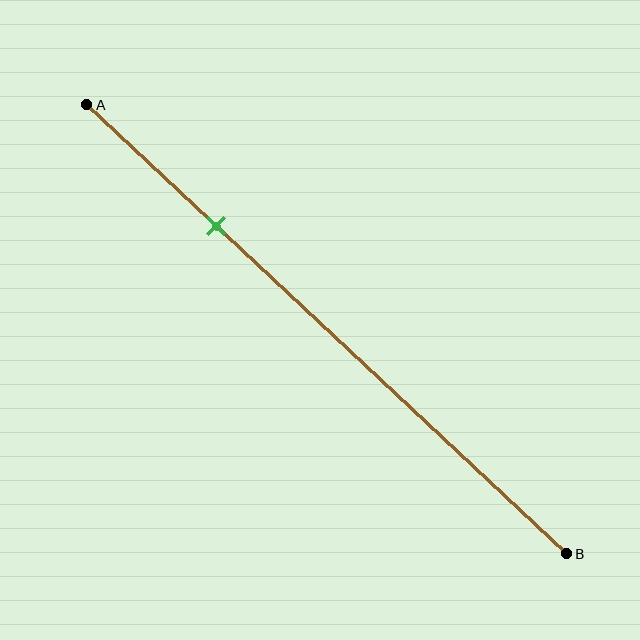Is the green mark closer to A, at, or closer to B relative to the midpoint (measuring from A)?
The green mark is closer to point A than the midpoint of segment AB.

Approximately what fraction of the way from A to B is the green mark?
The green mark is approximately 25% of the way from A to B.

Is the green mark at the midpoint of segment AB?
No, the mark is at about 25% from A, not at the 50% midpoint.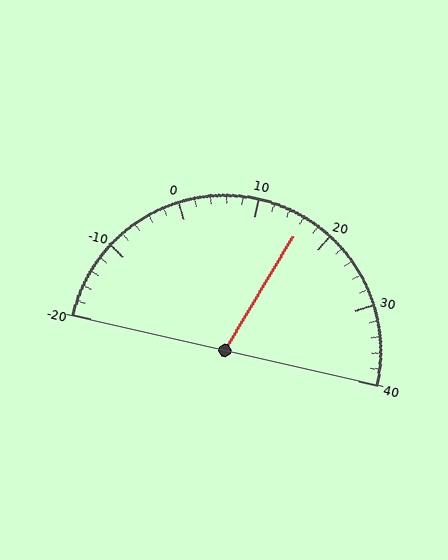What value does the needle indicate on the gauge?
The needle indicates approximately 16.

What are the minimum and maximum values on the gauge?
The gauge ranges from -20 to 40.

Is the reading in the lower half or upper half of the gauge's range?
The reading is in the upper half of the range (-20 to 40).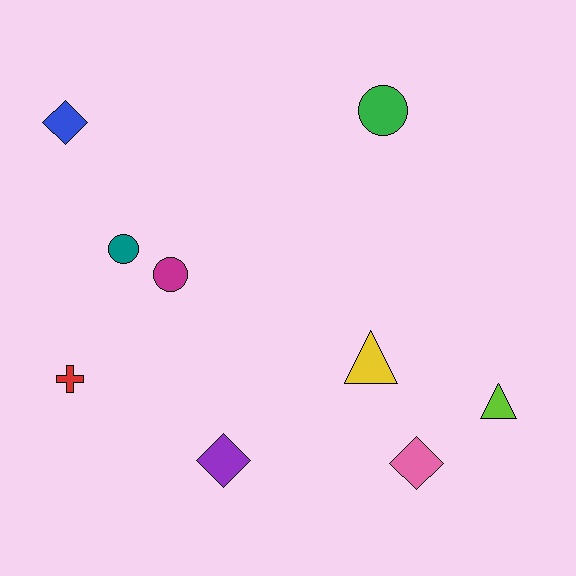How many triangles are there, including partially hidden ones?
There are 2 triangles.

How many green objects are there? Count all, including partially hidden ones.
There is 1 green object.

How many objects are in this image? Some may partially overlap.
There are 9 objects.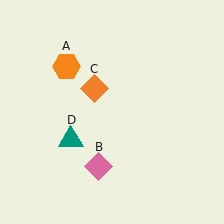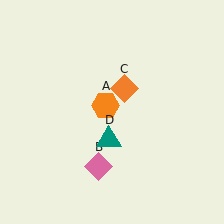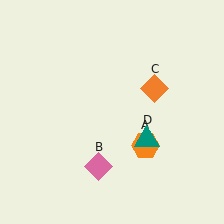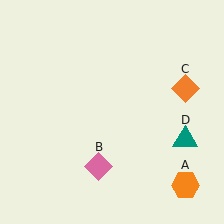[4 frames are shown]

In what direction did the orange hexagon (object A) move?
The orange hexagon (object A) moved down and to the right.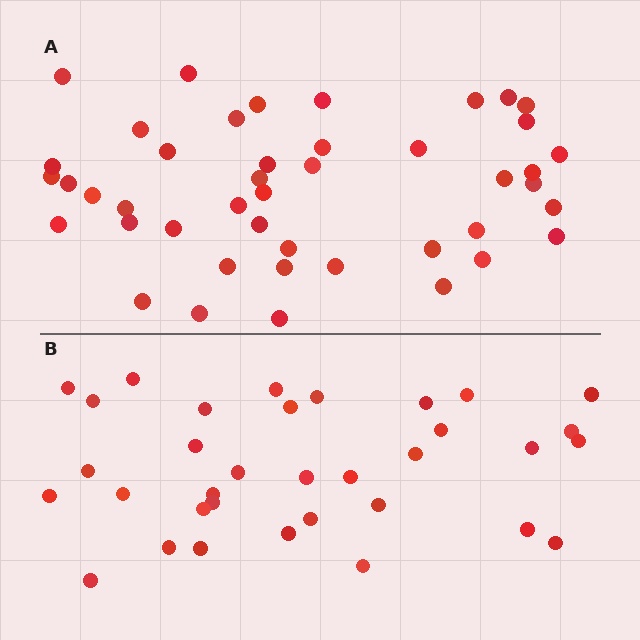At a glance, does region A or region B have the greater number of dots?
Region A (the top region) has more dots.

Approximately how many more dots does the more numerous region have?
Region A has roughly 10 or so more dots than region B.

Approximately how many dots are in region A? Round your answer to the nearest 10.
About 40 dots. (The exact count is 44, which rounds to 40.)